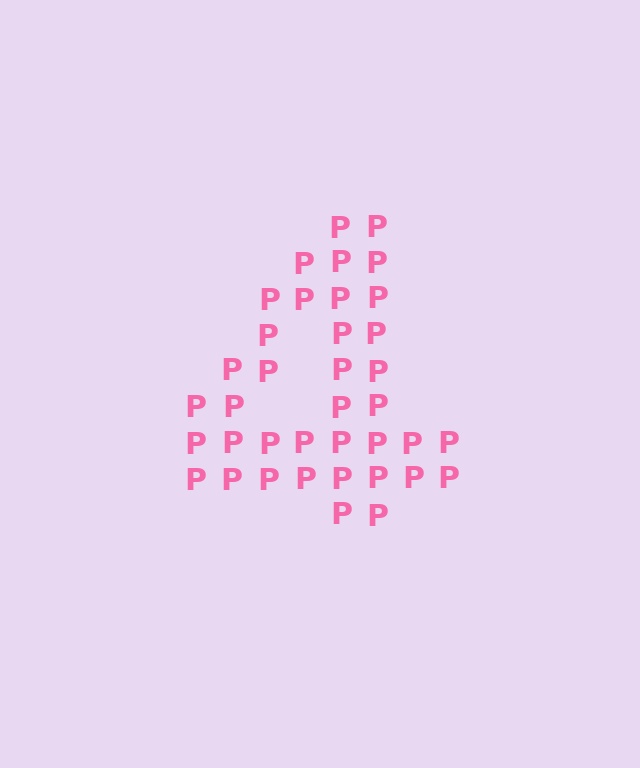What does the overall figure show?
The overall figure shows the digit 4.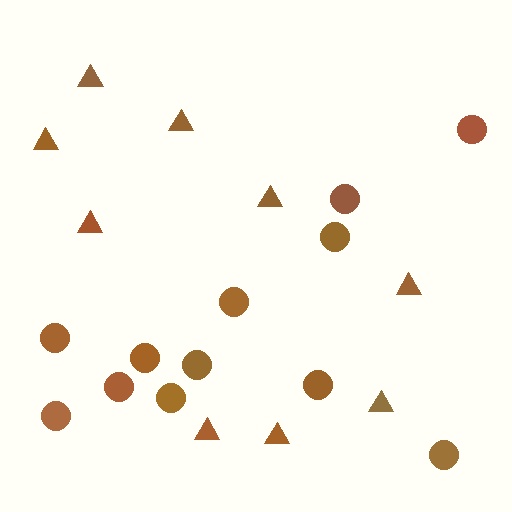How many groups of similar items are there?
There are 2 groups: one group of triangles (9) and one group of circles (12).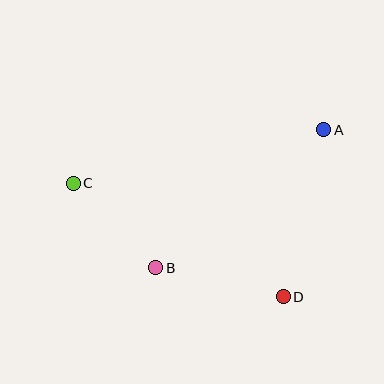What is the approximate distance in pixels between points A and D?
The distance between A and D is approximately 171 pixels.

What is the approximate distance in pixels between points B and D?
The distance between B and D is approximately 130 pixels.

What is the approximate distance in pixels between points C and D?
The distance between C and D is approximately 238 pixels.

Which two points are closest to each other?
Points B and C are closest to each other.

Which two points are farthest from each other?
Points A and C are farthest from each other.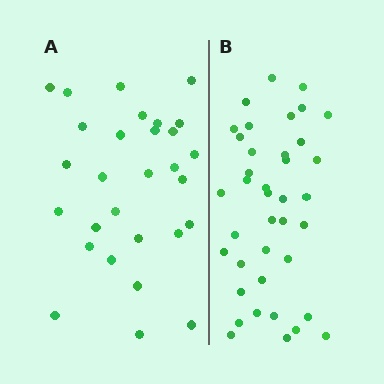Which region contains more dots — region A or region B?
Region B (the right region) has more dots.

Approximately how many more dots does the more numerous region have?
Region B has roughly 10 or so more dots than region A.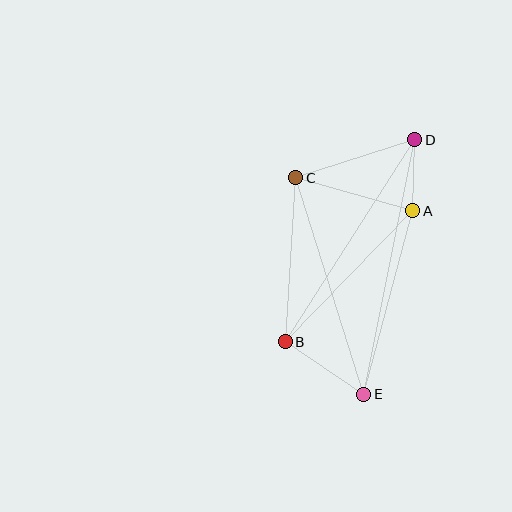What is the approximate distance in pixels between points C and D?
The distance between C and D is approximately 125 pixels.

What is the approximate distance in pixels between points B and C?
The distance between B and C is approximately 164 pixels.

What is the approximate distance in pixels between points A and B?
The distance between A and B is approximately 183 pixels.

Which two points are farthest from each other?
Points D and E are farthest from each other.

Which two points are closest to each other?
Points A and D are closest to each other.